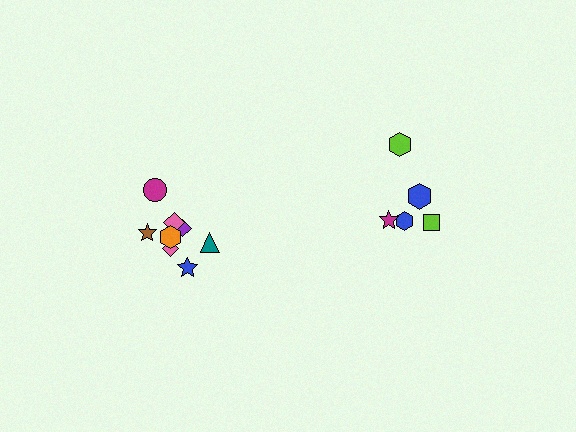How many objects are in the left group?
There are 8 objects.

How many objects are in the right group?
There are 5 objects.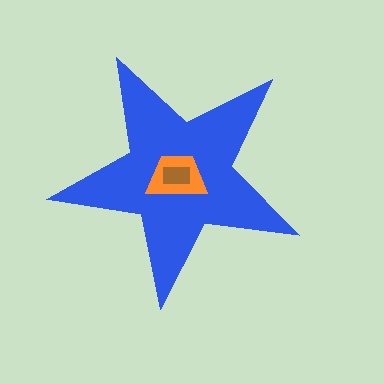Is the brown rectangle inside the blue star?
Yes.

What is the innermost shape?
The brown rectangle.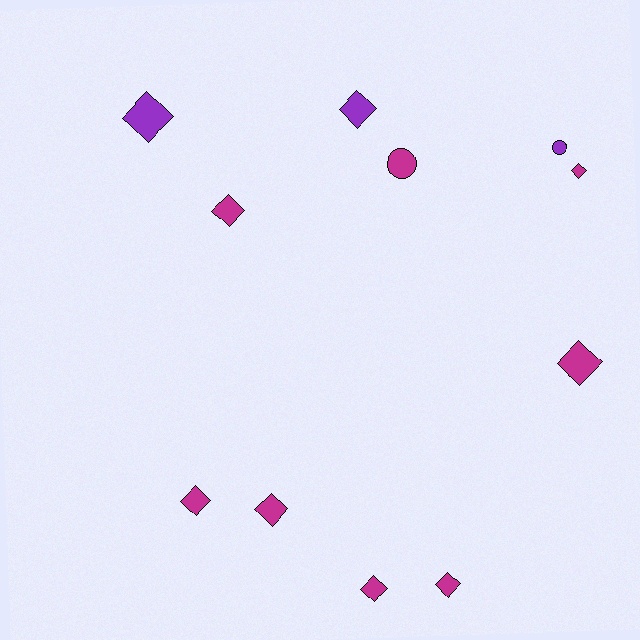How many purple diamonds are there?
There are 2 purple diamonds.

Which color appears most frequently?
Magenta, with 8 objects.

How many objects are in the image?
There are 11 objects.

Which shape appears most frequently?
Diamond, with 9 objects.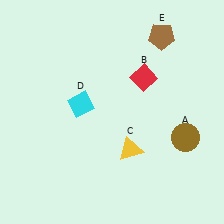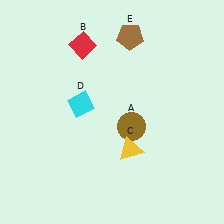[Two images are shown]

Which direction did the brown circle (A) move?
The brown circle (A) moved left.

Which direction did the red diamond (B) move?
The red diamond (B) moved left.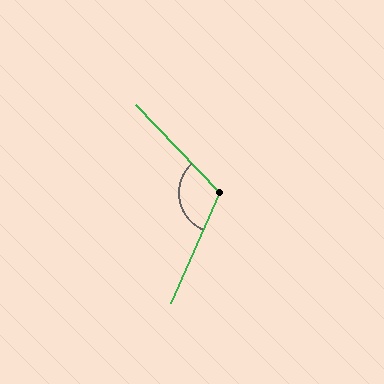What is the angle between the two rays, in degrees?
Approximately 113 degrees.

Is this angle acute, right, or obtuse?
It is obtuse.